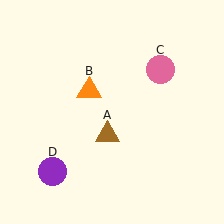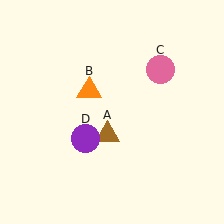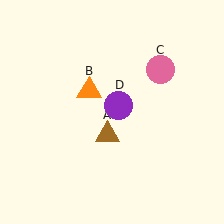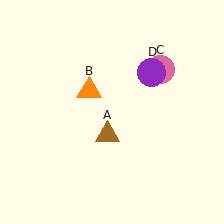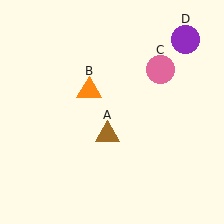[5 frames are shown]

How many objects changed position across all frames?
1 object changed position: purple circle (object D).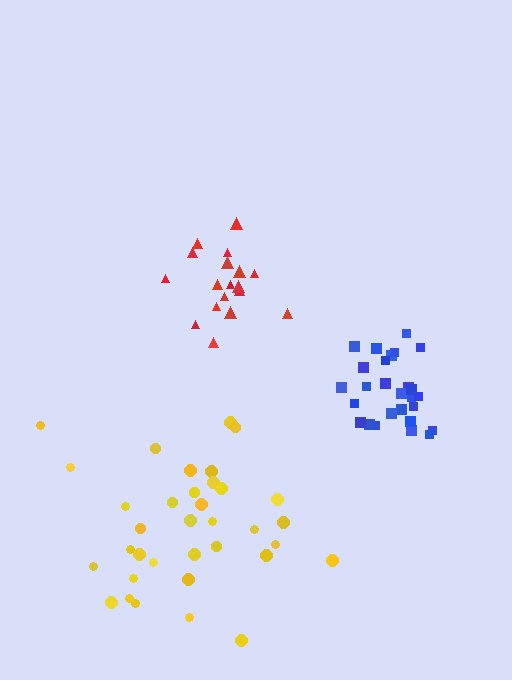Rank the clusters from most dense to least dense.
blue, red, yellow.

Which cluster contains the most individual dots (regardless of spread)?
Yellow (35).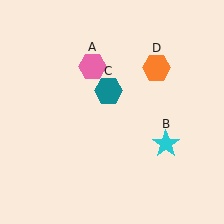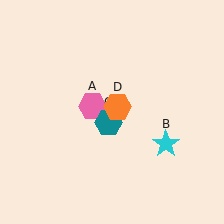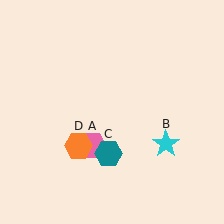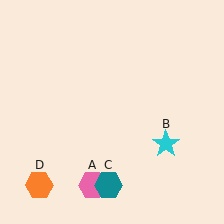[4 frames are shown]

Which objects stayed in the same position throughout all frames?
Cyan star (object B) remained stationary.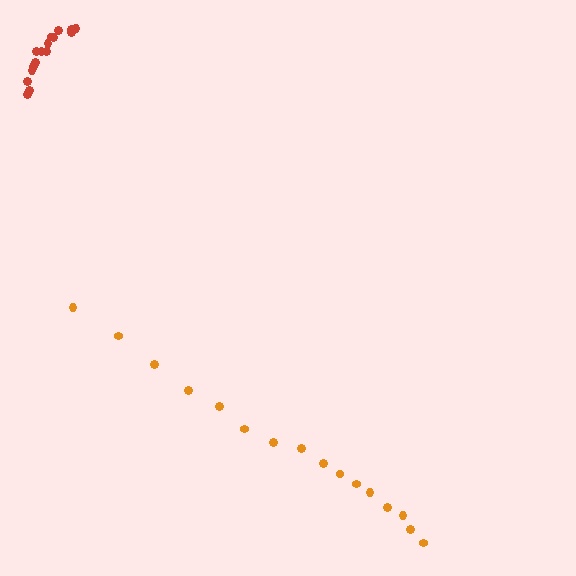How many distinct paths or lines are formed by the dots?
There are 2 distinct paths.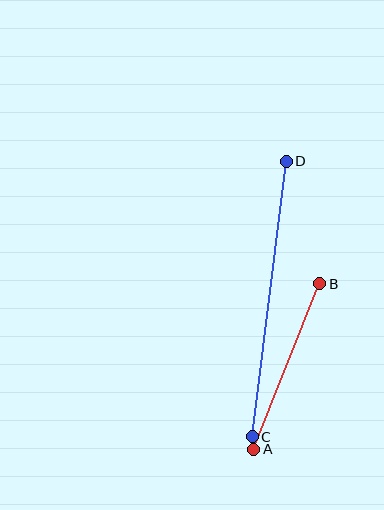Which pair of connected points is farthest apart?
Points C and D are farthest apart.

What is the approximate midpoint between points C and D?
The midpoint is at approximately (269, 299) pixels.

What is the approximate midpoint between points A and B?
The midpoint is at approximately (287, 366) pixels.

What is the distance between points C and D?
The distance is approximately 278 pixels.